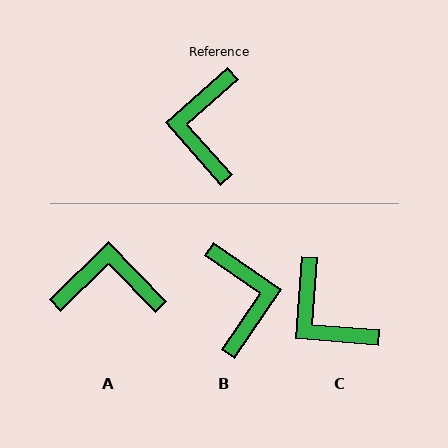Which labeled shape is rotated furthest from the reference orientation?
B, about 166 degrees away.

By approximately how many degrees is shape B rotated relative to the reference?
Approximately 166 degrees clockwise.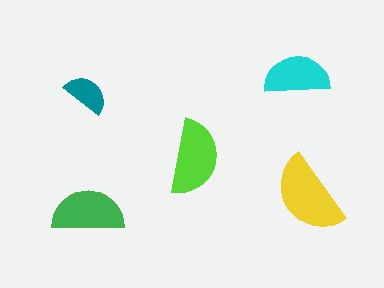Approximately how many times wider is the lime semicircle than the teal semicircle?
About 1.5 times wider.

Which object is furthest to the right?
The yellow semicircle is rightmost.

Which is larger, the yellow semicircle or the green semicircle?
The yellow one.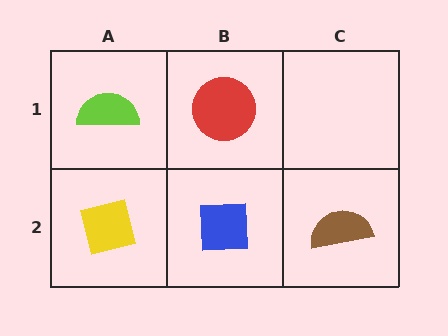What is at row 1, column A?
A lime semicircle.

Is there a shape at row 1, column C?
No, that cell is empty.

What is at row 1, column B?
A red circle.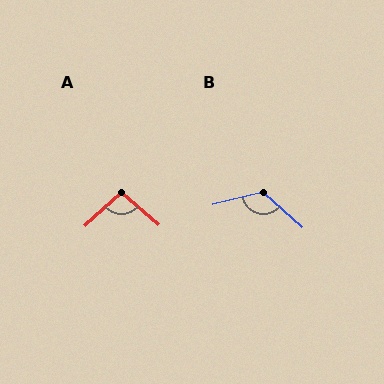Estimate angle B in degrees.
Approximately 124 degrees.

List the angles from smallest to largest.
A (96°), B (124°).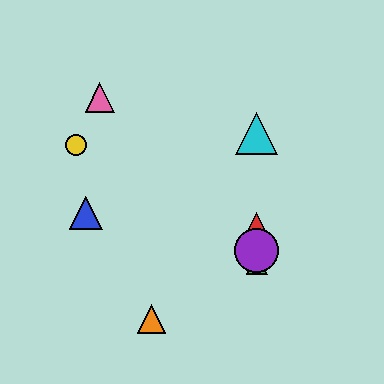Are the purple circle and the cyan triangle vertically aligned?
Yes, both are at x≈257.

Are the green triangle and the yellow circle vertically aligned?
No, the green triangle is at x≈257 and the yellow circle is at x≈76.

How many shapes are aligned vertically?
4 shapes (the red triangle, the green triangle, the purple circle, the cyan triangle) are aligned vertically.